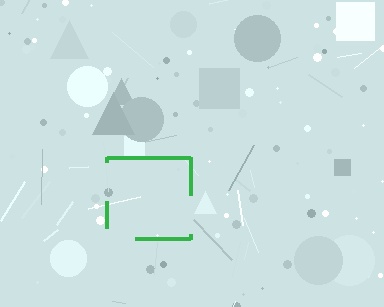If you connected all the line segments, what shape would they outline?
They would outline a square.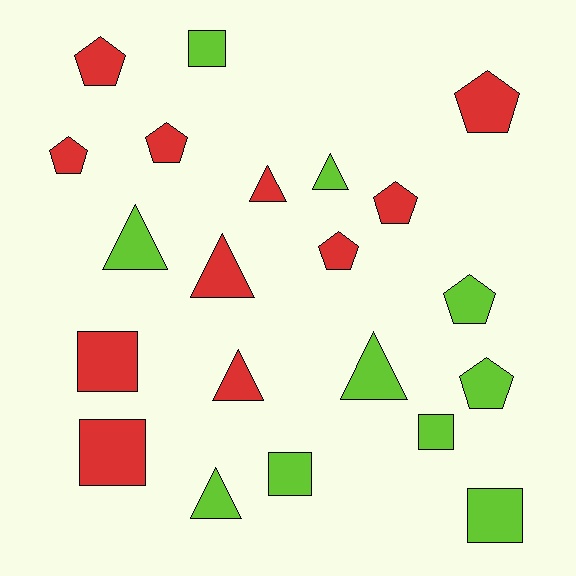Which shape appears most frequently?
Pentagon, with 8 objects.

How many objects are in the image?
There are 21 objects.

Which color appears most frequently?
Red, with 11 objects.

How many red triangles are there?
There are 3 red triangles.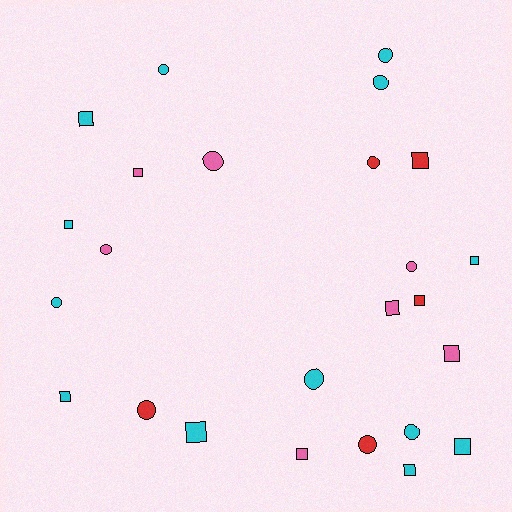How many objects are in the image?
There are 25 objects.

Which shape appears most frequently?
Square, with 13 objects.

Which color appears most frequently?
Cyan, with 13 objects.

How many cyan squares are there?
There are 7 cyan squares.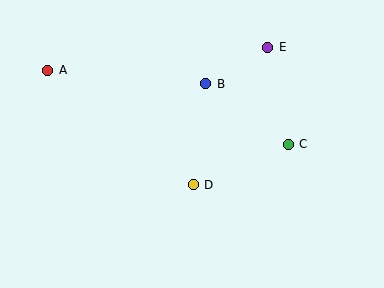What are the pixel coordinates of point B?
Point B is at (206, 84).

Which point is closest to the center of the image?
Point D at (193, 185) is closest to the center.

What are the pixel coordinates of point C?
Point C is at (288, 144).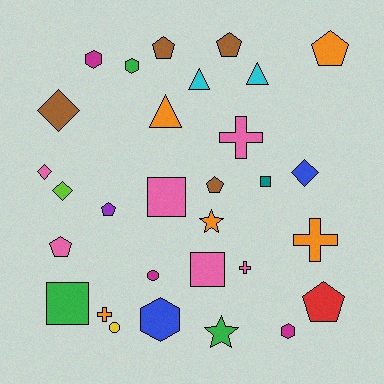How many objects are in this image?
There are 30 objects.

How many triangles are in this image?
There are 3 triangles.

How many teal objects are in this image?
There is 1 teal object.